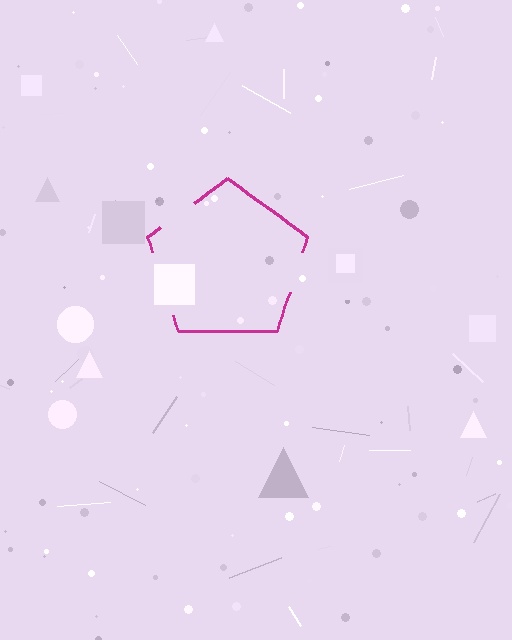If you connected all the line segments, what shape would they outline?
They would outline a pentagon.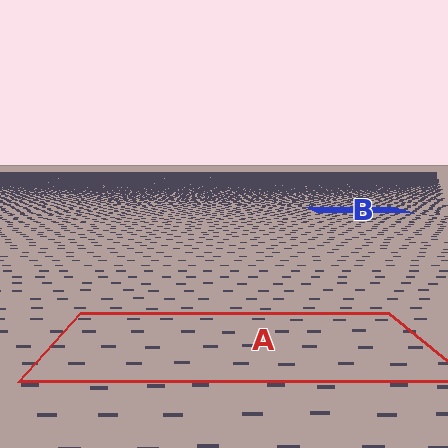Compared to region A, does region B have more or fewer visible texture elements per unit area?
Region B has more texture elements per unit area — they are packed more densely because it is farther away.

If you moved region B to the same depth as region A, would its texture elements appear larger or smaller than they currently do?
They would appear larger. At a closer depth, the same texture elements are projected at a bigger on-screen size.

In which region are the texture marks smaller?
The texture marks are smaller in region B, because it is farther away.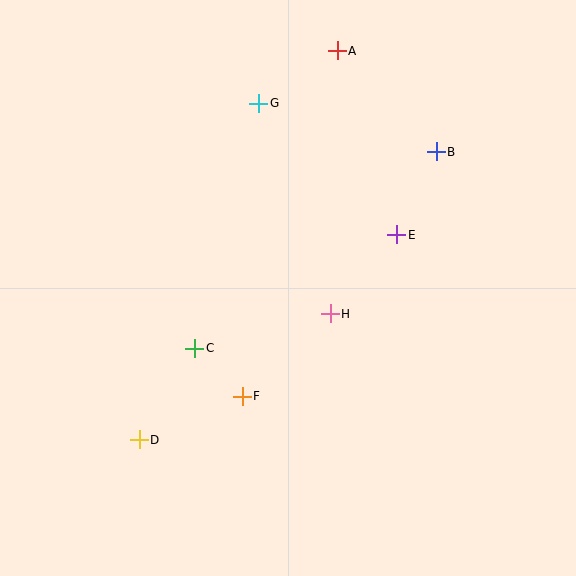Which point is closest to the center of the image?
Point H at (330, 314) is closest to the center.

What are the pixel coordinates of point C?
Point C is at (195, 348).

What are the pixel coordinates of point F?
Point F is at (242, 396).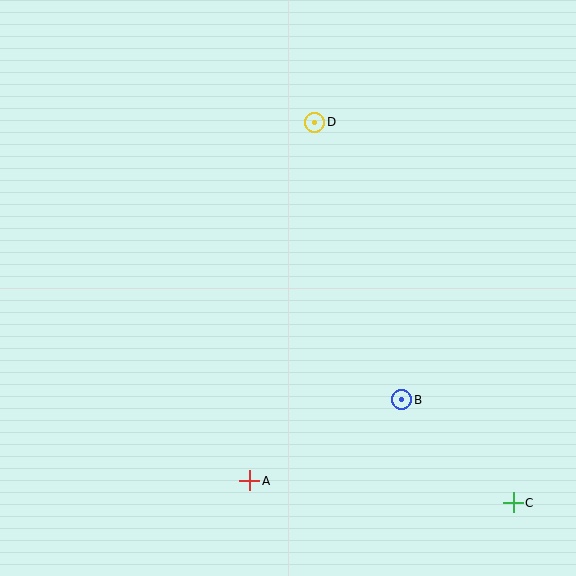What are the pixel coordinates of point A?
Point A is at (250, 481).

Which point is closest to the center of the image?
Point B at (402, 400) is closest to the center.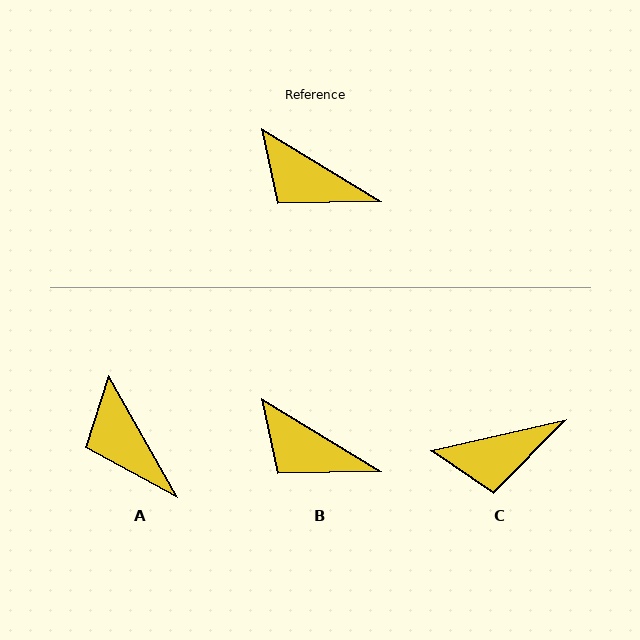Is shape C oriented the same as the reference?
No, it is off by about 44 degrees.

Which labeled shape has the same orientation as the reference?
B.